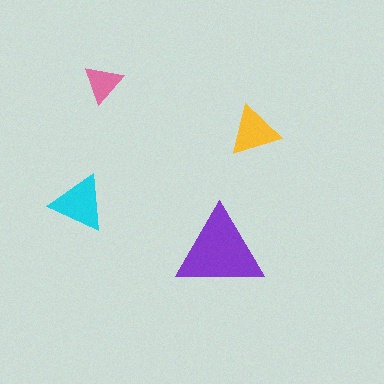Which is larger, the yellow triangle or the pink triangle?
The yellow one.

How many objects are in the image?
There are 4 objects in the image.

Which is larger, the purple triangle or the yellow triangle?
The purple one.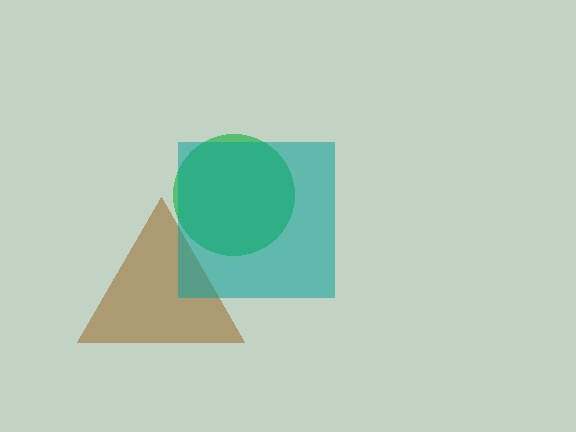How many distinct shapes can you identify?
There are 3 distinct shapes: a brown triangle, a green circle, a teal square.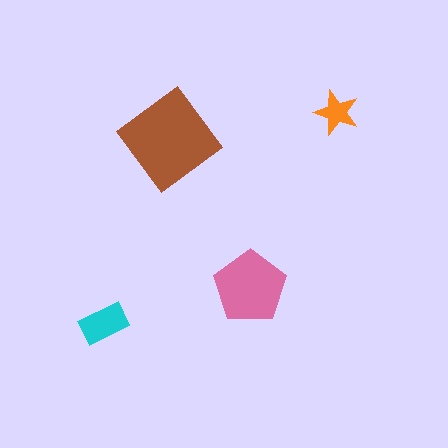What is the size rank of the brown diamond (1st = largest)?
1st.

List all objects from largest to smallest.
The brown diamond, the pink pentagon, the cyan rectangle, the orange star.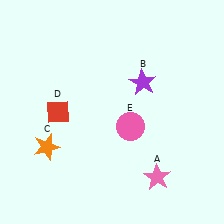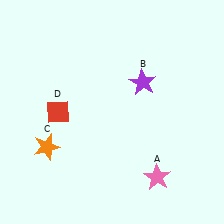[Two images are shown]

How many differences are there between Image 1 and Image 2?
There is 1 difference between the two images.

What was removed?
The pink circle (E) was removed in Image 2.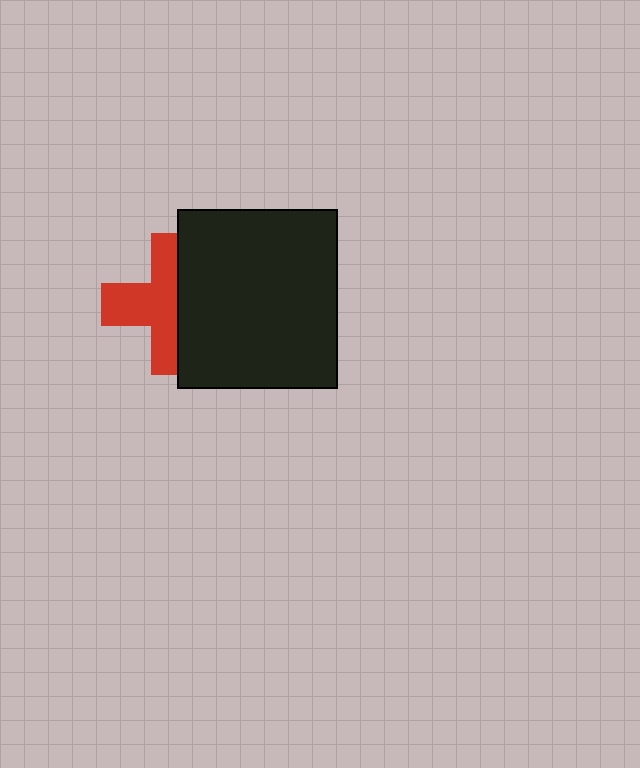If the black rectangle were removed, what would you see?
You would see the complete red cross.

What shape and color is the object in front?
The object in front is a black rectangle.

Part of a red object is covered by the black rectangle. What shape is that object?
It is a cross.